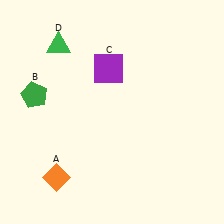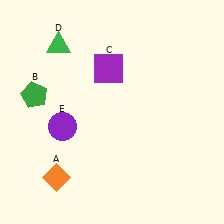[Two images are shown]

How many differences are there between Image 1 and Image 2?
There is 1 difference between the two images.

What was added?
A purple circle (E) was added in Image 2.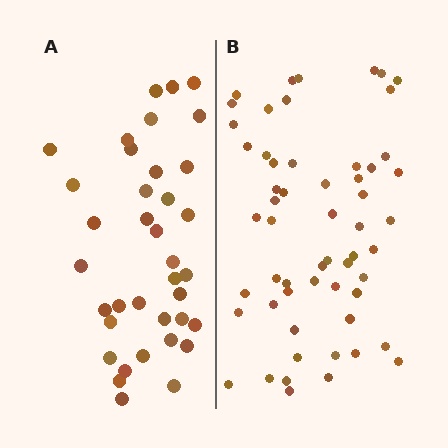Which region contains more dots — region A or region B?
Region B (the right region) has more dots.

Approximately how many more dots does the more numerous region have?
Region B has approximately 20 more dots than region A.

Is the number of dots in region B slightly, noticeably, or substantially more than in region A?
Region B has substantially more. The ratio is roughly 1.5 to 1.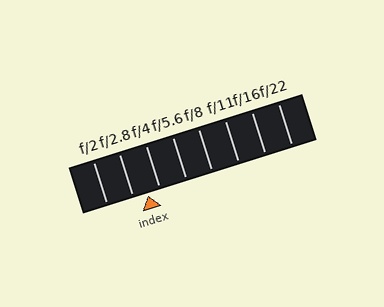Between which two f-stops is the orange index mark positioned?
The index mark is between f/2.8 and f/4.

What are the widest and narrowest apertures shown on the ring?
The widest aperture shown is f/2 and the narrowest is f/22.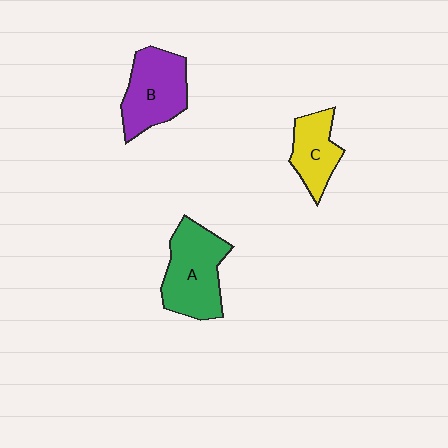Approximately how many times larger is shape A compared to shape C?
Approximately 1.6 times.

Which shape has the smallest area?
Shape C (yellow).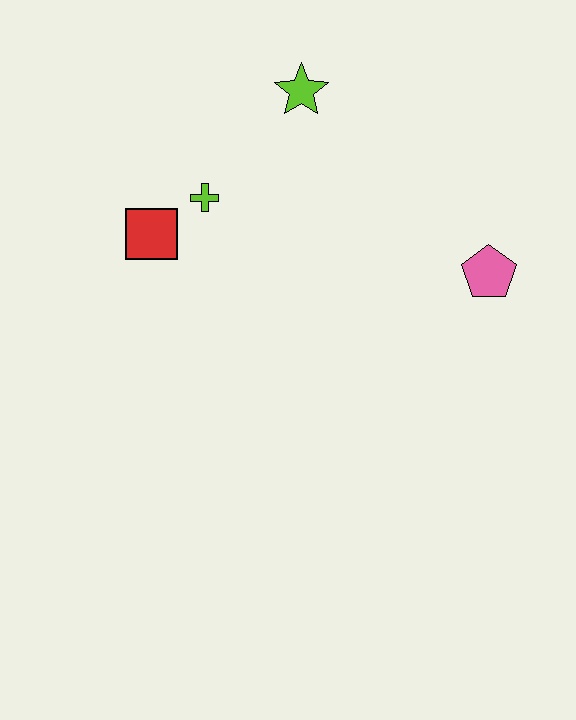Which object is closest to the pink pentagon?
The lime star is closest to the pink pentagon.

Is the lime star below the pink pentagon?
No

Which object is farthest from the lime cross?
The pink pentagon is farthest from the lime cross.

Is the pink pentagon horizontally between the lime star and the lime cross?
No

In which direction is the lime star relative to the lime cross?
The lime star is above the lime cross.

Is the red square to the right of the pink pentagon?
No